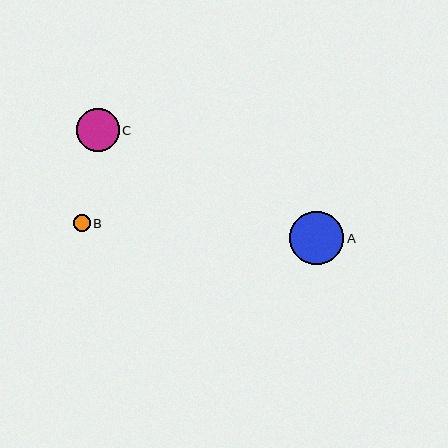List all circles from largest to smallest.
From largest to smallest: A, C, B.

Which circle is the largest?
Circle A is the largest with a size of approximately 54 pixels.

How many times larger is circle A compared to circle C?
Circle A is approximately 1.3 times the size of circle C.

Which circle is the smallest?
Circle B is the smallest with a size of approximately 17 pixels.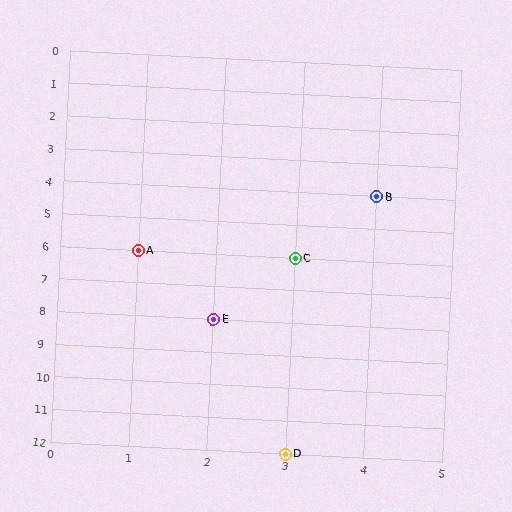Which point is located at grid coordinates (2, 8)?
Point E is at (2, 8).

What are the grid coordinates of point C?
Point C is at grid coordinates (3, 6).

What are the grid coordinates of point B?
Point B is at grid coordinates (4, 4).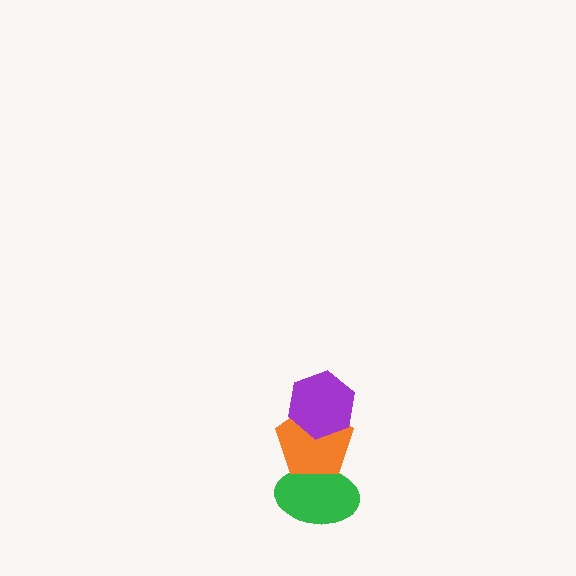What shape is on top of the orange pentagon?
The purple hexagon is on top of the orange pentagon.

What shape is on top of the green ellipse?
The orange pentagon is on top of the green ellipse.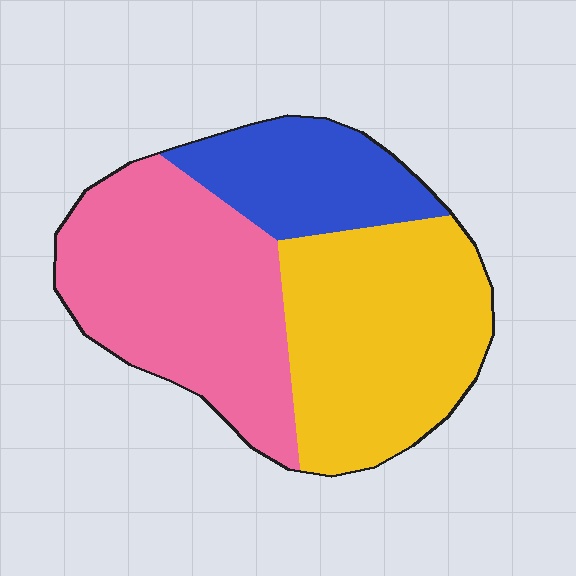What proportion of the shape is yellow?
Yellow covers around 40% of the shape.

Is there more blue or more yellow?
Yellow.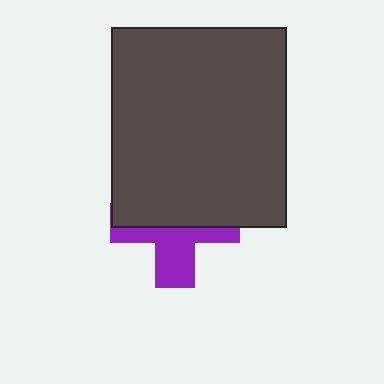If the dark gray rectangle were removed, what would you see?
You would see the complete purple cross.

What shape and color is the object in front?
The object in front is a dark gray rectangle.